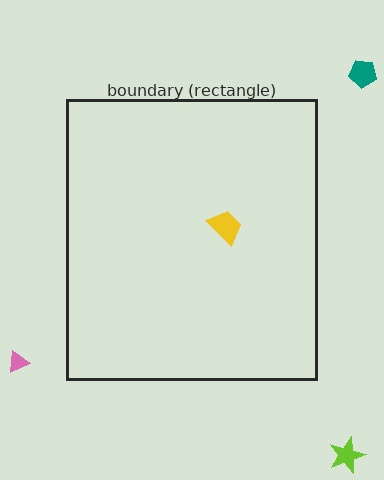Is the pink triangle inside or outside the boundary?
Outside.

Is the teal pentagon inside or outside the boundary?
Outside.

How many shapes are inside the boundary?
1 inside, 3 outside.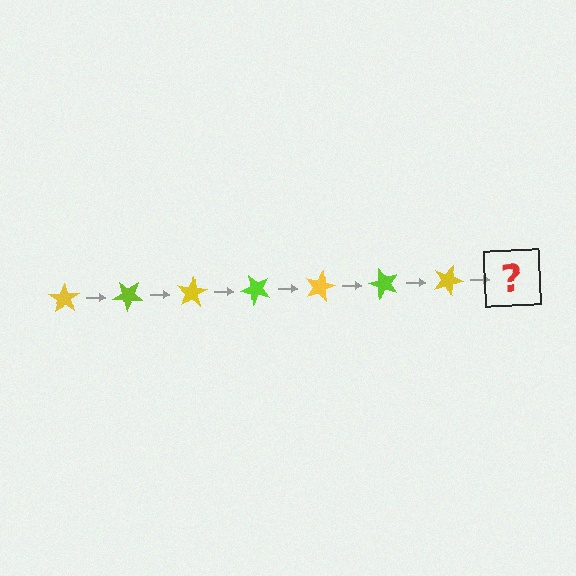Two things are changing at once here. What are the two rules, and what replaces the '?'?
The two rules are that it rotates 40 degrees each step and the color cycles through yellow and lime. The '?' should be a lime star, rotated 280 degrees from the start.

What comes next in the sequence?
The next element should be a lime star, rotated 280 degrees from the start.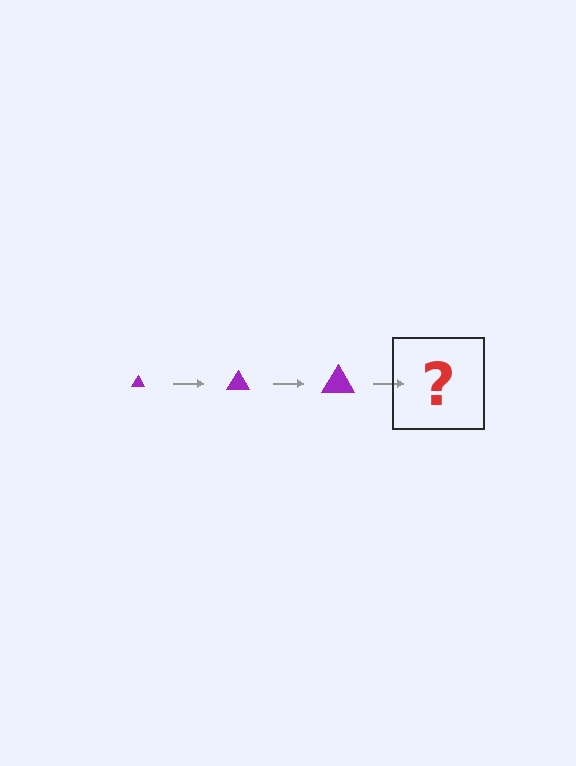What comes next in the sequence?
The next element should be a purple triangle, larger than the previous one.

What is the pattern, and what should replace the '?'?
The pattern is that the triangle gets progressively larger each step. The '?' should be a purple triangle, larger than the previous one.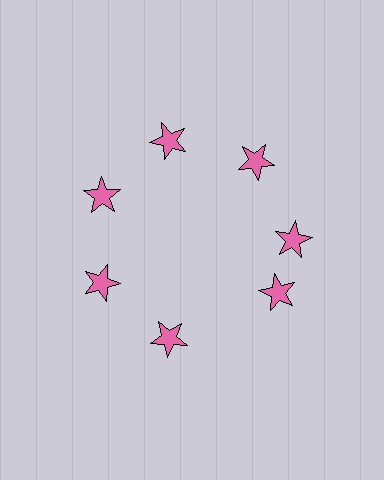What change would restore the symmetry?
The symmetry would be restored by rotating it back into even spacing with its neighbors so that all 7 stars sit at equal angles and equal distance from the center.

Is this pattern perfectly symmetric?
No. The 7 pink stars are arranged in a ring, but one element near the 5 o'clock position is rotated out of alignment along the ring, breaking the 7-fold rotational symmetry.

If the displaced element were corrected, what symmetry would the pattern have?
It would have 7-fold rotational symmetry — the pattern would map onto itself every 51 degrees.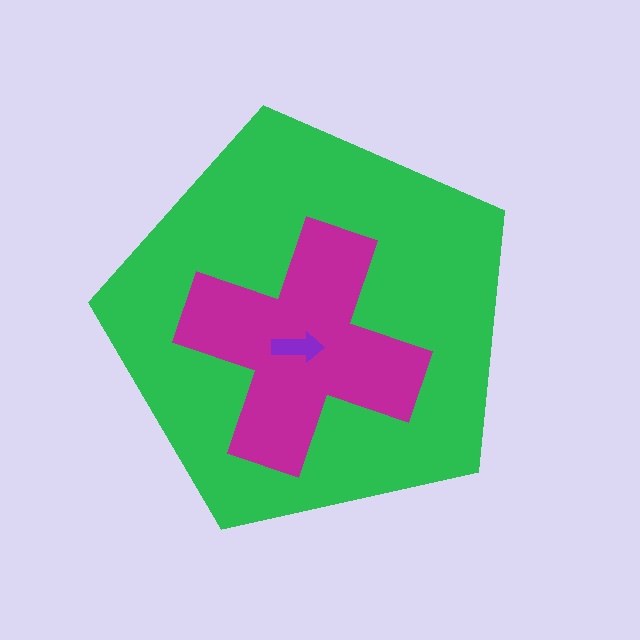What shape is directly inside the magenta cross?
The purple arrow.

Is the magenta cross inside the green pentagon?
Yes.